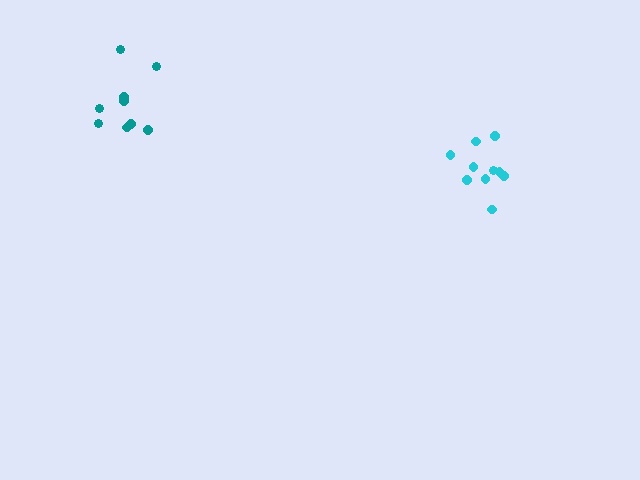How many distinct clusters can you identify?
There are 2 distinct clusters.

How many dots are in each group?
Group 1: 9 dots, Group 2: 10 dots (19 total).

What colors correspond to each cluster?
The clusters are colored: teal, cyan.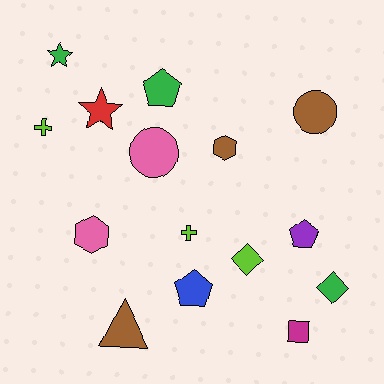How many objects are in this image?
There are 15 objects.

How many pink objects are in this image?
There are 2 pink objects.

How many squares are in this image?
There is 1 square.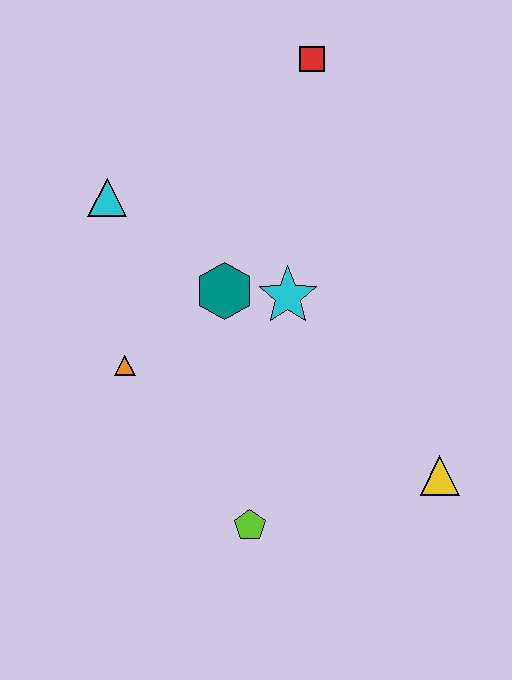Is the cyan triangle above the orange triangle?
Yes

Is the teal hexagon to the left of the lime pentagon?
Yes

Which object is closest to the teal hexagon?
The cyan star is closest to the teal hexagon.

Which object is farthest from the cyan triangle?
The yellow triangle is farthest from the cyan triangle.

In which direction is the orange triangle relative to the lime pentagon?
The orange triangle is above the lime pentagon.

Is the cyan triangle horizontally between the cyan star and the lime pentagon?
No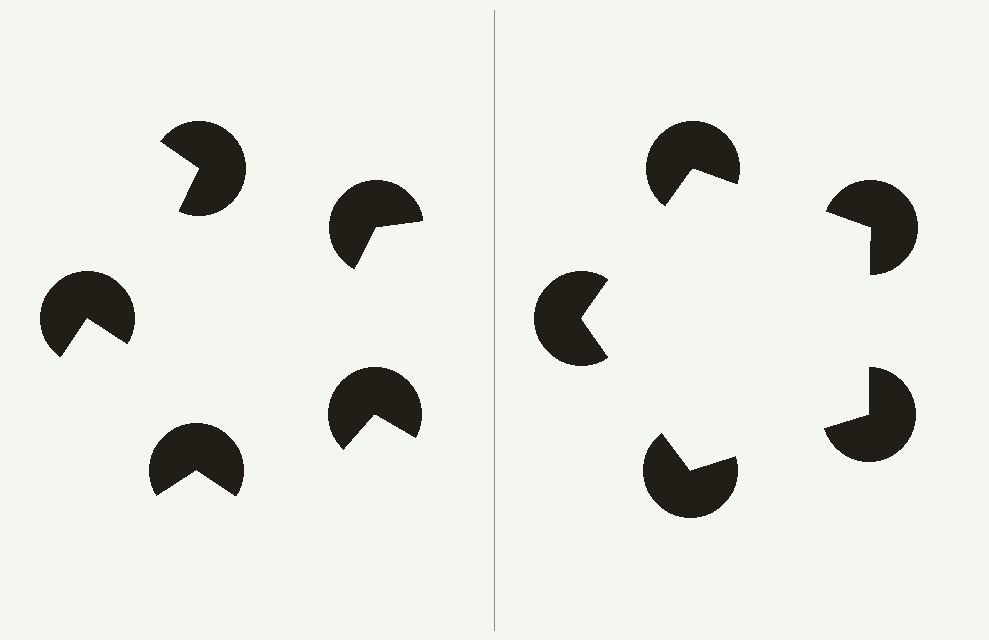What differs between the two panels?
The pac-man discs are positioned identically on both sides; only the wedge orientations differ. On the right they align to a pentagon; on the left they are misaligned.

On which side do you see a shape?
An illusory pentagon appears on the right side. On the left side the wedge cuts are rotated, so no coherent shape forms.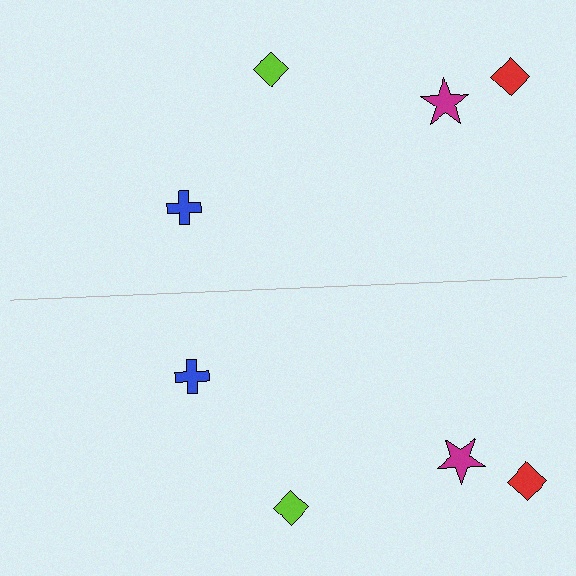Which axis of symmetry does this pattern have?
The pattern has a horizontal axis of symmetry running through the center of the image.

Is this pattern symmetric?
Yes, this pattern has bilateral (reflection) symmetry.